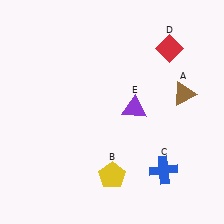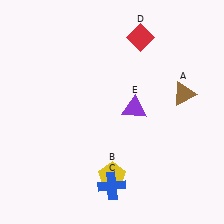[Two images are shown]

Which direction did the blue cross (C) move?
The blue cross (C) moved left.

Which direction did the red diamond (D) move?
The red diamond (D) moved left.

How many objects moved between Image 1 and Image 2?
2 objects moved between the two images.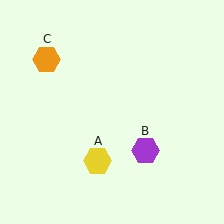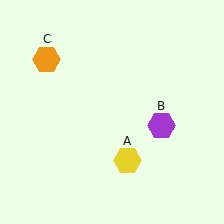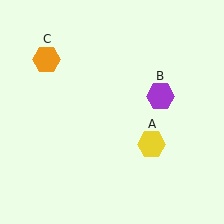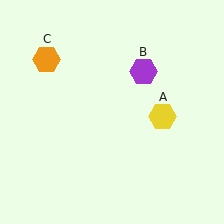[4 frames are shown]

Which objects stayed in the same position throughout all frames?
Orange hexagon (object C) remained stationary.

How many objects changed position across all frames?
2 objects changed position: yellow hexagon (object A), purple hexagon (object B).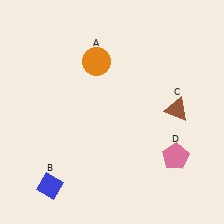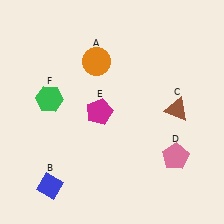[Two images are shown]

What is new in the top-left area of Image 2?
A magenta pentagon (E) was added in the top-left area of Image 2.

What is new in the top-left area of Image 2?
A green hexagon (F) was added in the top-left area of Image 2.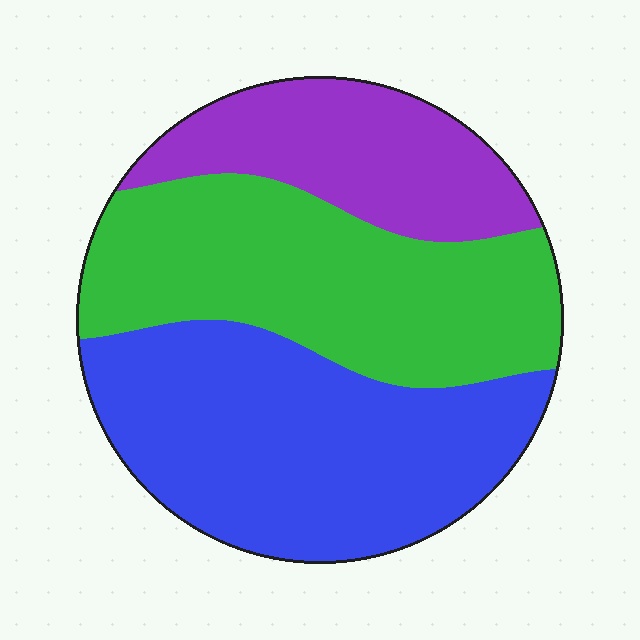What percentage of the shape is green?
Green covers roughly 35% of the shape.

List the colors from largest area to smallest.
From largest to smallest: blue, green, purple.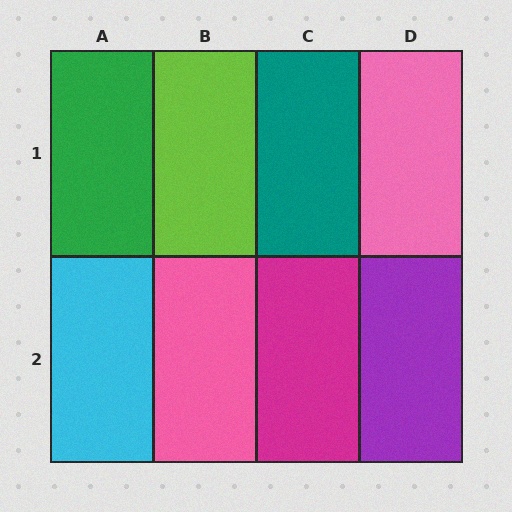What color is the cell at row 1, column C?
Teal.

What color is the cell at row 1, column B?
Lime.